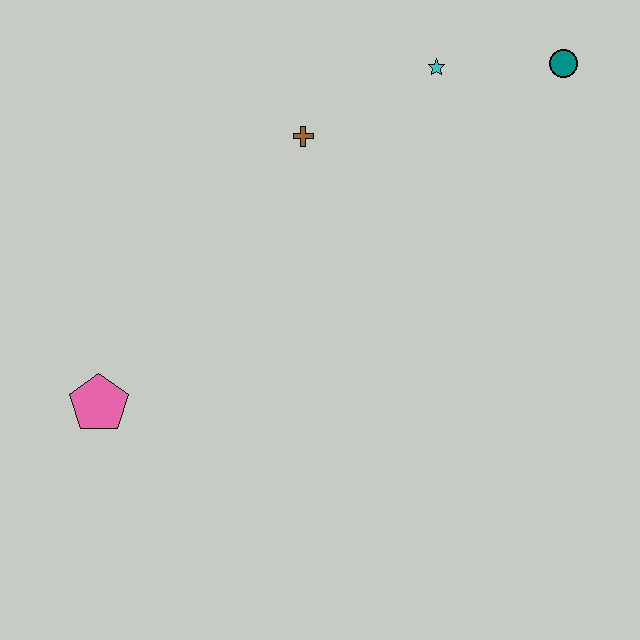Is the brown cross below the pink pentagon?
No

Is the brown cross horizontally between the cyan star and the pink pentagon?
Yes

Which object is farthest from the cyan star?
The pink pentagon is farthest from the cyan star.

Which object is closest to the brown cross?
The cyan star is closest to the brown cross.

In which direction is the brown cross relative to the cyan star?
The brown cross is to the left of the cyan star.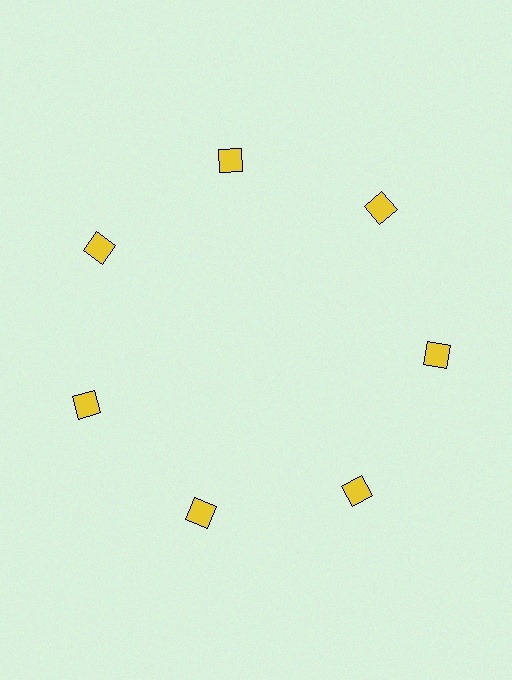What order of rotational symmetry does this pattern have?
This pattern has 7-fold rotational symmetry.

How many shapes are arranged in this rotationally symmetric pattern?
There are 7 shapes, arranged in 7 groups of 1.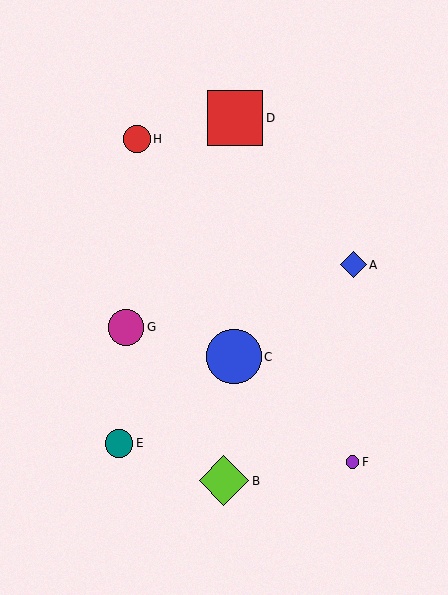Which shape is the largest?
The red square (labeled D) is the largest.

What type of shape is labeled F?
Shape F is a purple circle.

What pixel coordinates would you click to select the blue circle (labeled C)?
Click at (234, 357) to select the blue circle C.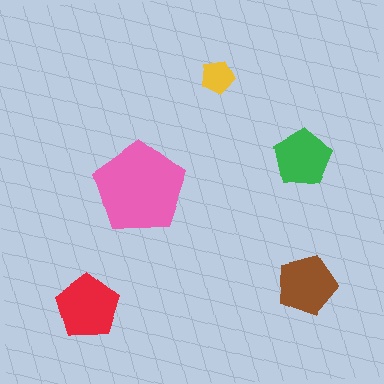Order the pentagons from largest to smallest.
the pink one, the red one, the brown one, the green one, the yellow one.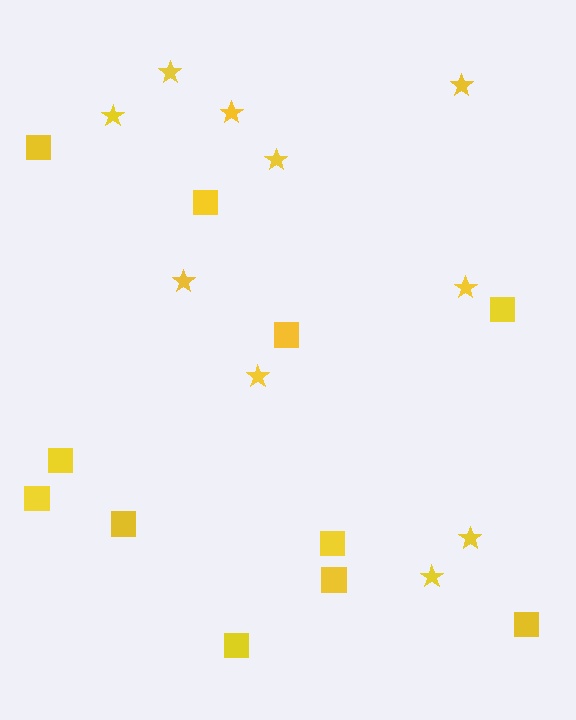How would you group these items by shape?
There are 2 groups: one group of squares (11) and one group of stars (10).